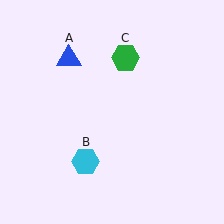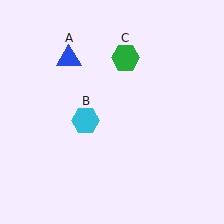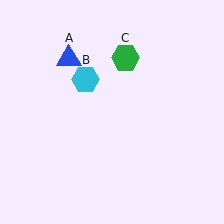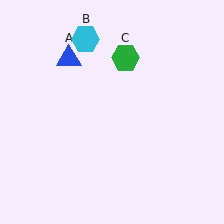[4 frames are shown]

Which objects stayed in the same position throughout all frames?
Blue triangle (object A) and green hexagon (object C) remained stationary.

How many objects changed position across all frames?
1 object changed position: cyan hexagon (object B).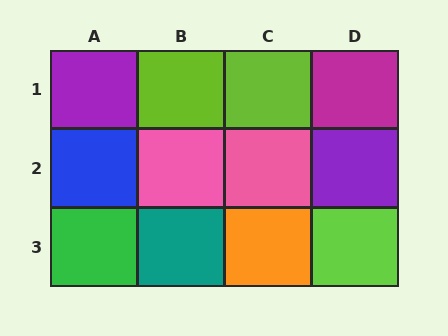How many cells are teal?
1 cell is teal.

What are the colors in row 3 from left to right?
Green, teal, orange, lime.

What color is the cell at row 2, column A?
Blue.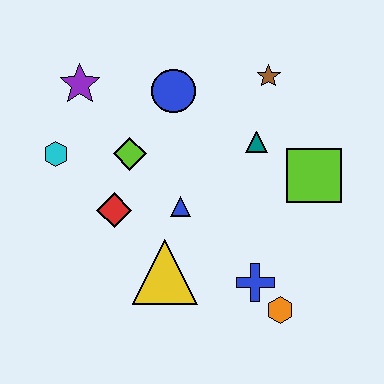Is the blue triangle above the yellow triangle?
Yes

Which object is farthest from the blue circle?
The orange hexagon is farthest from the blue circle.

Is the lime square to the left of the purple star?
No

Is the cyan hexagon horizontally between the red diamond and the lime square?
No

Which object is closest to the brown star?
The teal triangle is closest to the brown star.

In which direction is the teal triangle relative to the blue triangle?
The teal triangle is to the right of the blue triangle.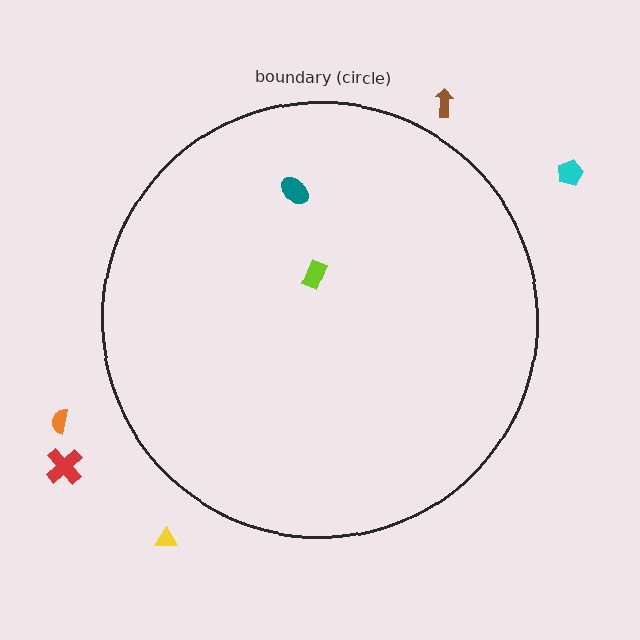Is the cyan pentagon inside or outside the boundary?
Outside.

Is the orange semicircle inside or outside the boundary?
Outside.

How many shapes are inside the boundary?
2 inside, 5 outside.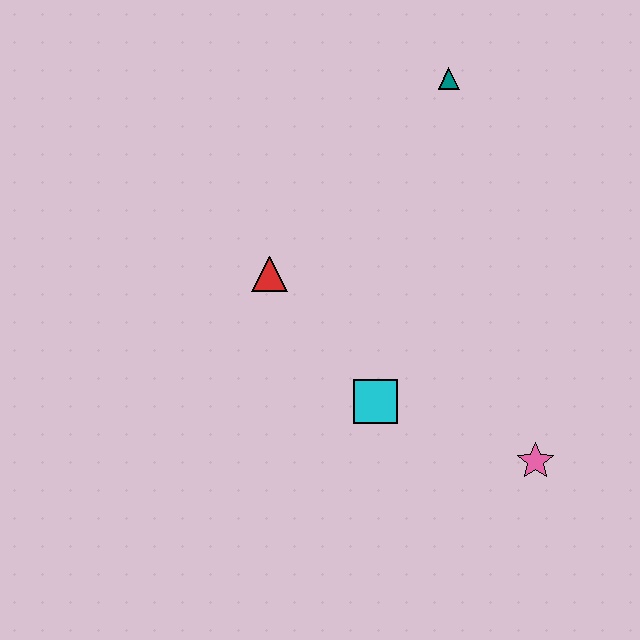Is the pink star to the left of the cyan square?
No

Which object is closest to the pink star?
The cyan square is closest to the pink star.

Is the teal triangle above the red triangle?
Yes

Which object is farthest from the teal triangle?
The pink star is farthest from the teal triangle.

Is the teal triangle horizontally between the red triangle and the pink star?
Yes